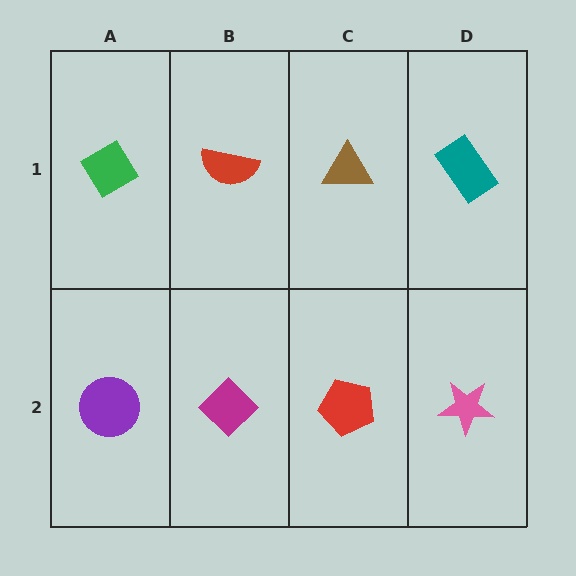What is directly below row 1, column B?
A magenta diamond.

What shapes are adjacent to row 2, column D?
A teal rectangle (row 1, column D), a red pentagon (row 2, column C).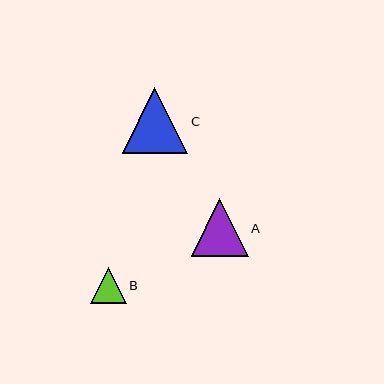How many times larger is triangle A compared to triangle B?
Triangle A is approximately 1.6 times the size of triangle B.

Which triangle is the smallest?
Triangle B is the smallest with a size of approximately 36 pixels.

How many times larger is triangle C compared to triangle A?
Triangle C is approximately 1.1 times the size of triangle A.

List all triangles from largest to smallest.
From largest to smallest: C, A, B.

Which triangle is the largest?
Triangle C is the largest with a size of approximately 65 pixels.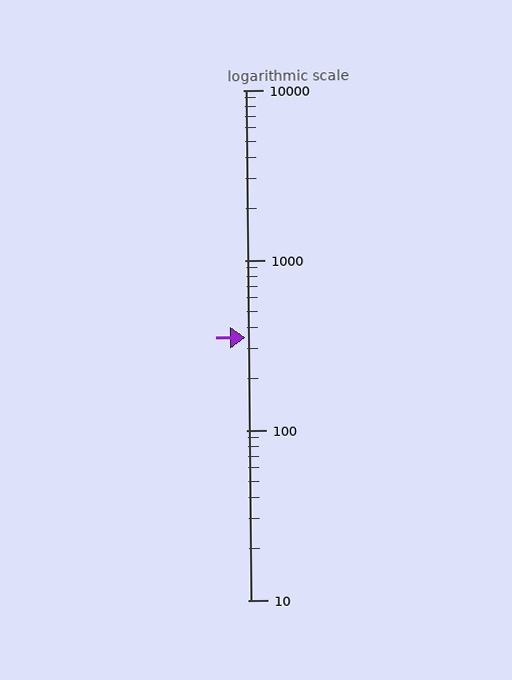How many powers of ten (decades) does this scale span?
The scale spans 3 decades, from 10 to 10000.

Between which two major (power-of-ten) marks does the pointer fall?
The pointer is between 100 and 1000.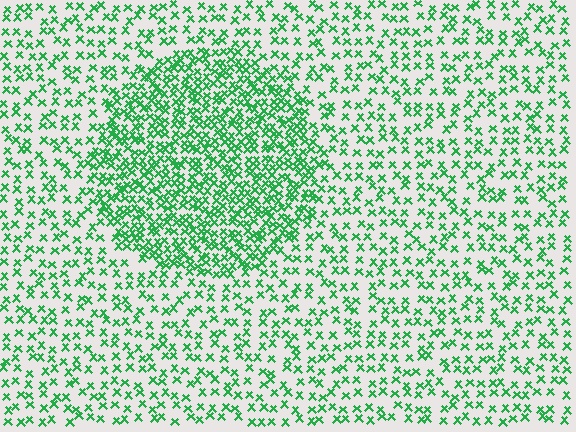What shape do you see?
I see a circle.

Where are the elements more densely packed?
The elements are more densely packed inside the circle boundary.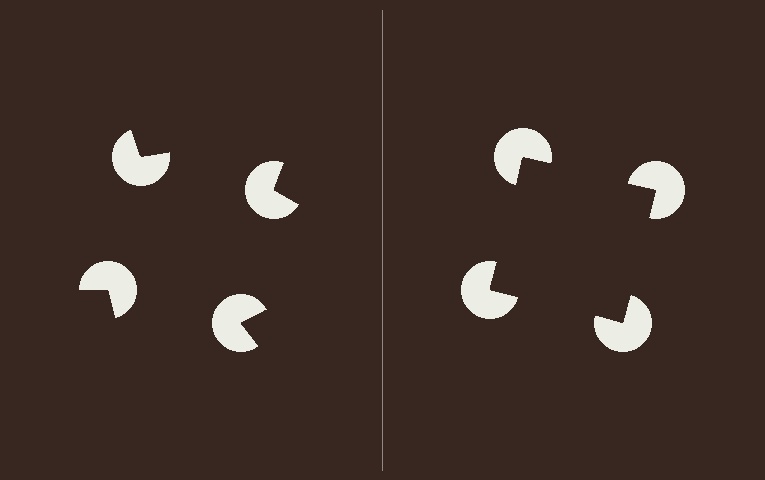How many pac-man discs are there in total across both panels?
8 — 4 on each side.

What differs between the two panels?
The pac-man discs are positioned identically on both sides; only the wedge orientations differ. On the right they align to a square; on the left they are misaligned.